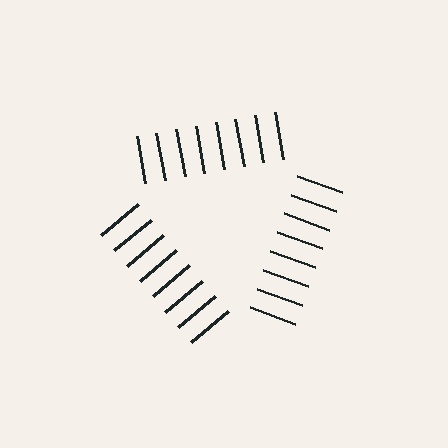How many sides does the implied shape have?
3 sides — the line-ends trace a triangle.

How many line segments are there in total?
24 — 8 along each of the 3 edges.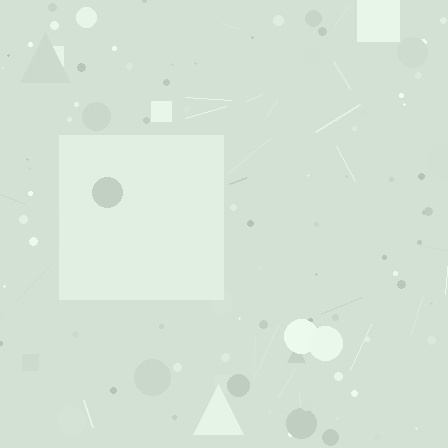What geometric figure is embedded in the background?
A square is embedded in the background.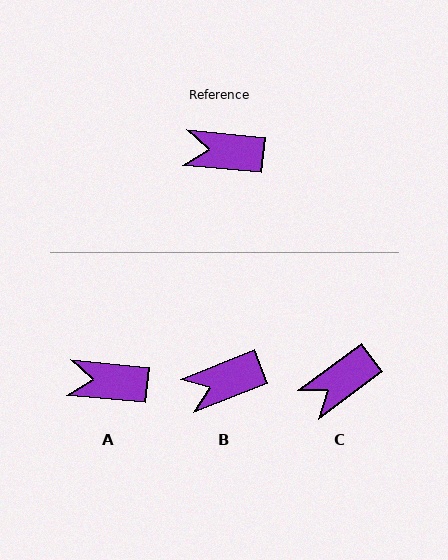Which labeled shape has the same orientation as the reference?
A.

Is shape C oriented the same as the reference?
No, it is off by about 43 degrees.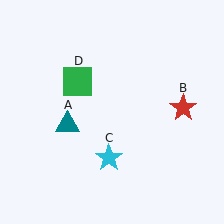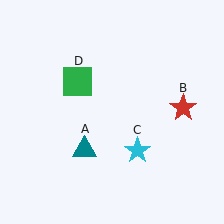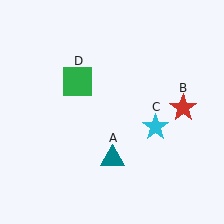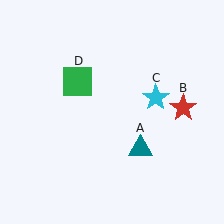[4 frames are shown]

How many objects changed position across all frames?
2 objects changed position: teal triangle (object A), cyan star (object C).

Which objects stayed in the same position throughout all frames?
Red star (object B) and green square (object D) remained stationary.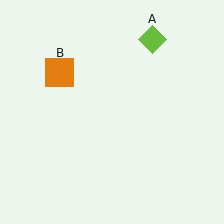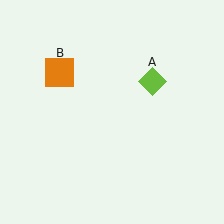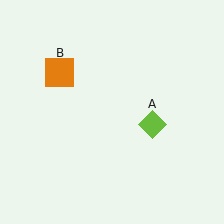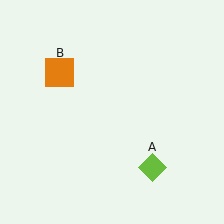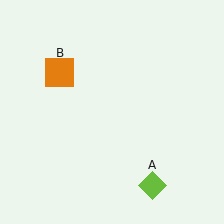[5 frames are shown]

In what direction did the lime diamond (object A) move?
The lime diamond (object A) moved down.